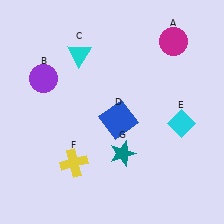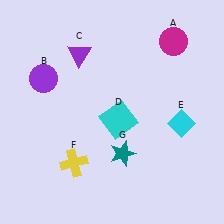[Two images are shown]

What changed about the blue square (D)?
In Image 1, D is blue. In Image 2, it changed to cyan.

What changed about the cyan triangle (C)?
In Image 1, C is cyan. In Image 2, it changed to purple.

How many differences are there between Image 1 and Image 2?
There are 2 differences between the two images.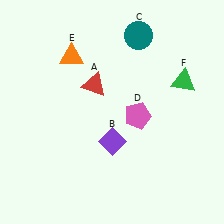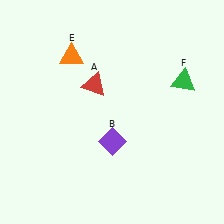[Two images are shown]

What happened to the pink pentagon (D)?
The pink pentagon (D) was removed in Image 2. It was in the bottom-right area of Image 1.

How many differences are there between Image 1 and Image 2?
There are 2 differences between the two images.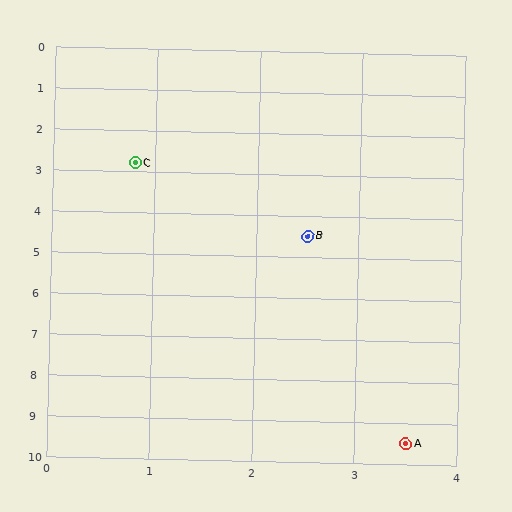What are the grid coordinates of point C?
Point C is at approximately (0.8, 2.8).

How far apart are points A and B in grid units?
Points A and B are about 5.1 grid units apart.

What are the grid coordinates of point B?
Point B is at approximately (2.5, 4.5).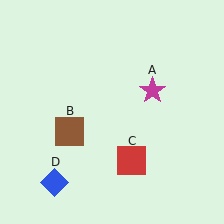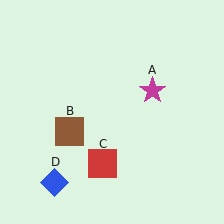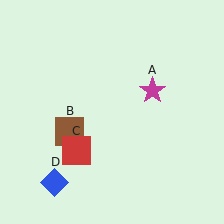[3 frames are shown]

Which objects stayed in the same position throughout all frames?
Magenta star (object A) and brown square (object B) and blue diamond (object D) remained stationary.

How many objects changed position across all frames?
1 object changed position: red square (object C).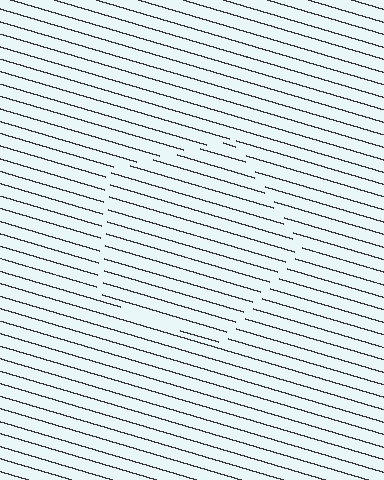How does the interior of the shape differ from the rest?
The interior of the shape contains the same grating, shifted by half a period — the contour is defined by the phase discontinuity where line-ends from the inner and outer gratings abut.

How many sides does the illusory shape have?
5 sides — the line-ends trace a pentagon.